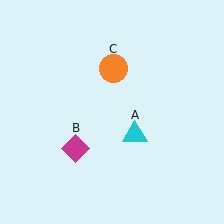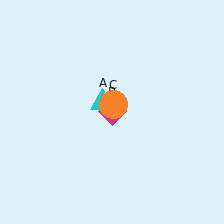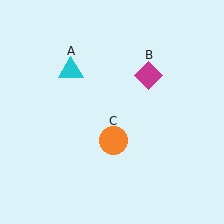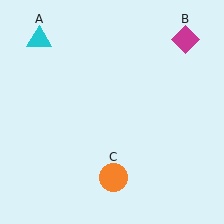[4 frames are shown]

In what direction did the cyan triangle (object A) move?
The cyan triangle (object A) moved up and to the left.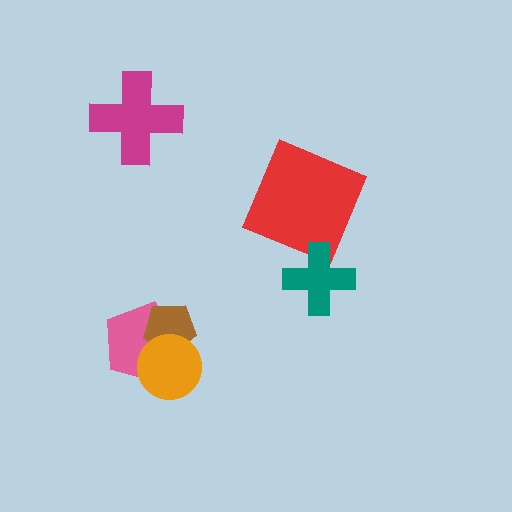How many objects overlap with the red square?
0 objects overlap with the red square.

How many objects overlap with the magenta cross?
0 objects overlap with the magenta cross.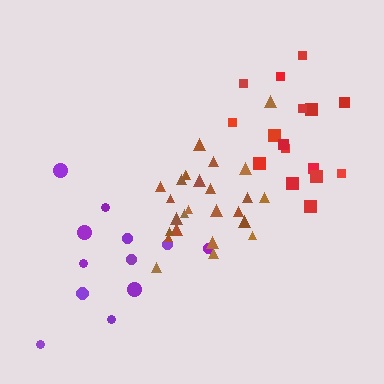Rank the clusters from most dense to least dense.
brown, red, purple.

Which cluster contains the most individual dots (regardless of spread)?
Brown (26).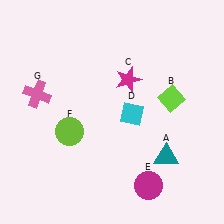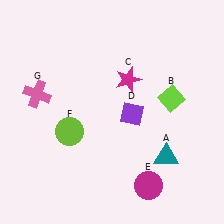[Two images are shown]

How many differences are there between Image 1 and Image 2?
There is 1 difference between the two images.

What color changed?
The diamond (D) changed from cyan in Image 1 to purple in Image 2.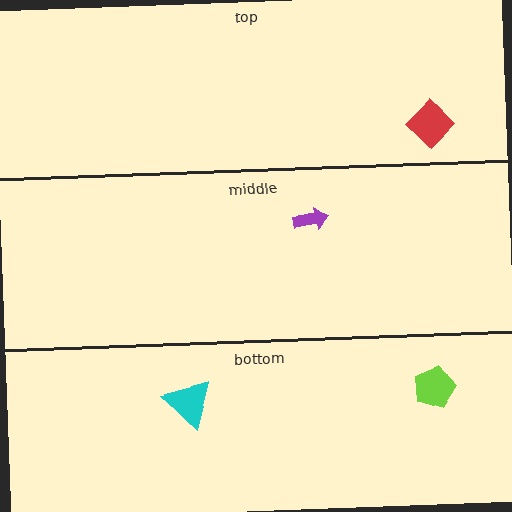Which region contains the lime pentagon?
The bottom region.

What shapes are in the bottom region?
The cyan triangle, the lime pentagon.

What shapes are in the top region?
The red diamond.